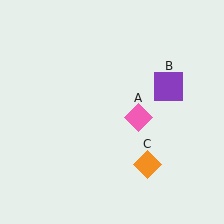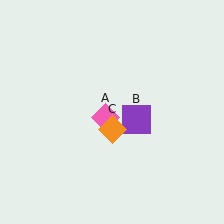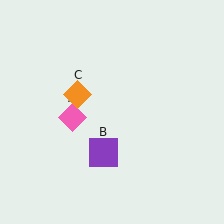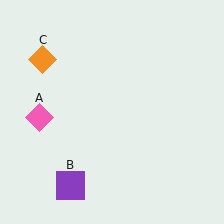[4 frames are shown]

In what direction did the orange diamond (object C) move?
The orange diamond (object C) moved up and to the left.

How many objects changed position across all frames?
3 objects changed position: pink diamond (object A), purple square (object B), orange diamond (object C).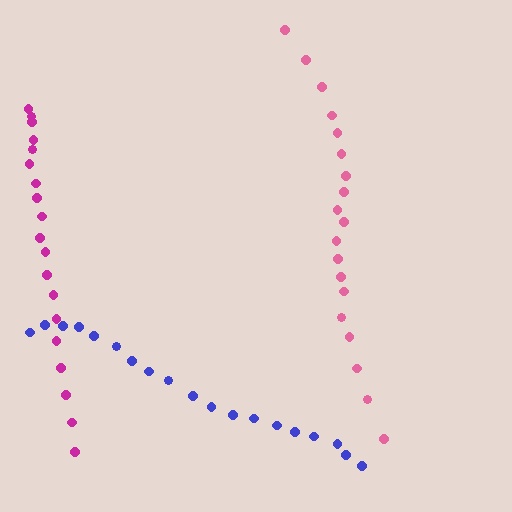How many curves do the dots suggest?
There are 3 distinct paths.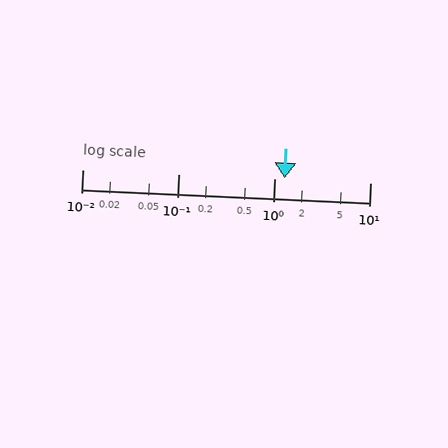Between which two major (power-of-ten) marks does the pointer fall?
The pointer is between 1 and 10.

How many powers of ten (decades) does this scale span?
The scale spans 3 decades, from 0.01 to 10.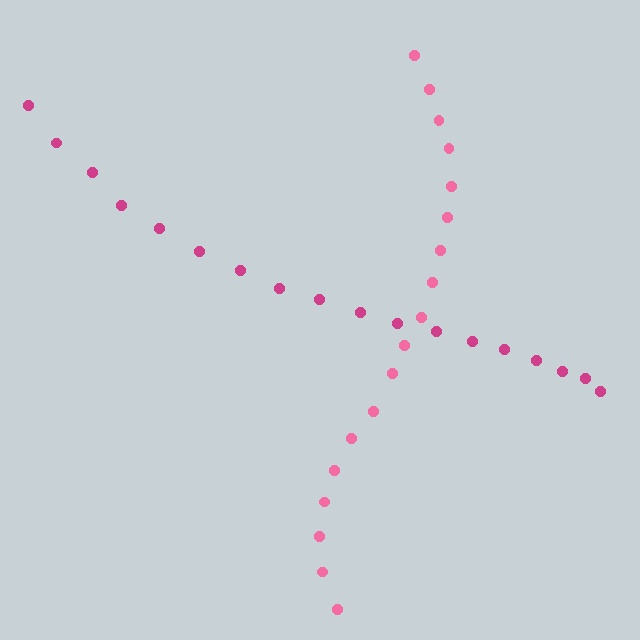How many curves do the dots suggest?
There are 2 distinct paths.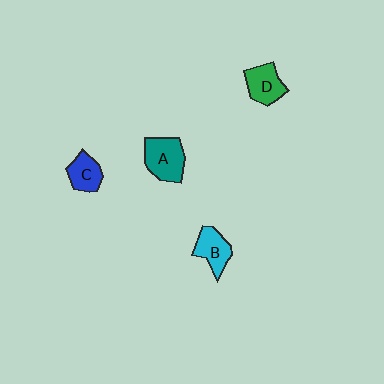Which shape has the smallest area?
Shape C (blue).